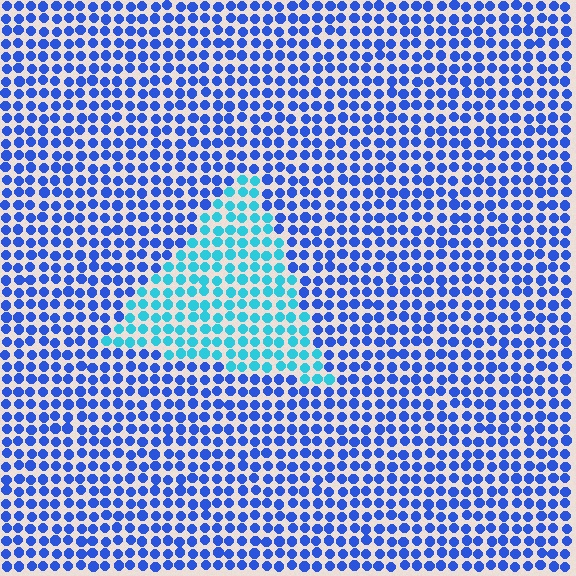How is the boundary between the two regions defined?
The boundary is defined purely by a slight shift in hue (about 40 degrees). Spacing, size, and orientation are identical on both sides.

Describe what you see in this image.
The image is filled with small blue elements in a uniform arrangement. A triangle-shaped region is visible where the elements are tinted to a slightly different hue, forming a subtle color boundary.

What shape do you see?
I see a triangle.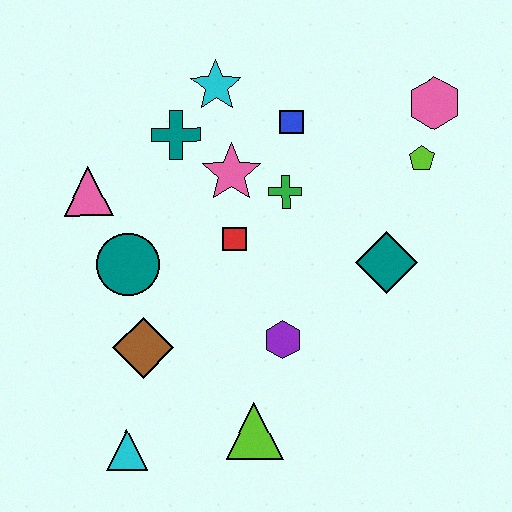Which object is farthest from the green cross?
The cyan triangle is farthest from the green cross.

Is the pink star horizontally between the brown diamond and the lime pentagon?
Yes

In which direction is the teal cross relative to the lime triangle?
The teal cross is above the lime triangle.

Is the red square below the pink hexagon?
Yes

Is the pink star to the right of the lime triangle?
No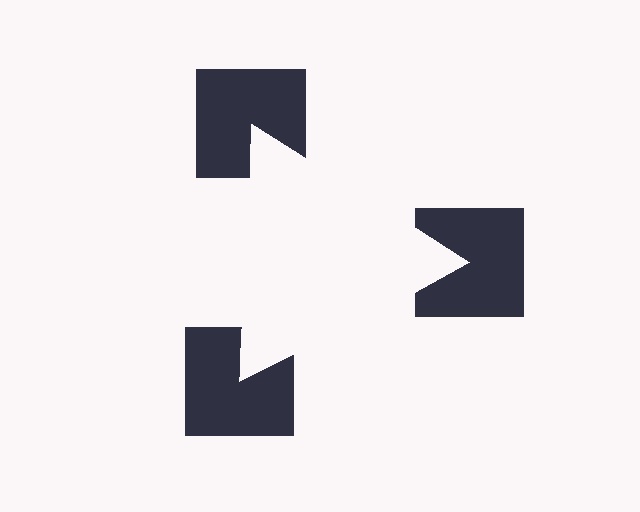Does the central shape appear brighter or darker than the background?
It typically appears slightly brighter than the background, even though no actual brightness change is drawn.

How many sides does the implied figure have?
3 sides.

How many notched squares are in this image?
There are 3 — one at each vertex of the illusory triangle.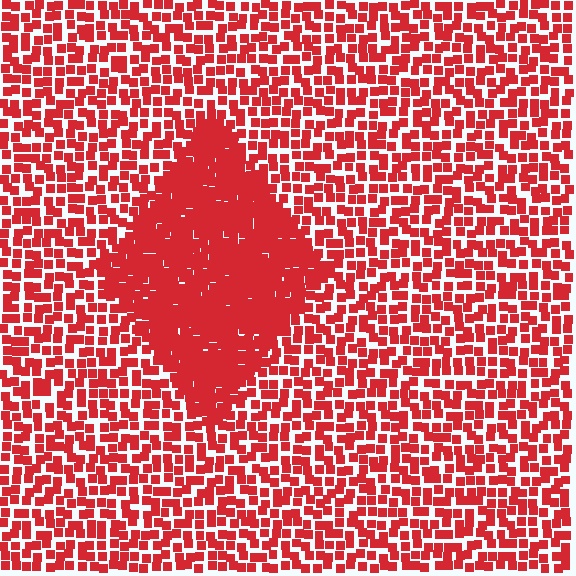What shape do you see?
I see a diamond.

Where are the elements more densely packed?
The elements are more densely packed inside the diamond boundary.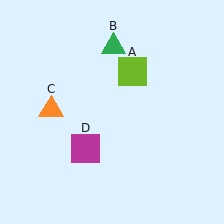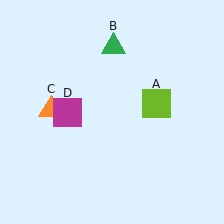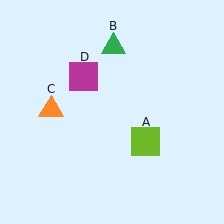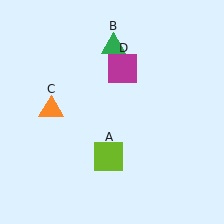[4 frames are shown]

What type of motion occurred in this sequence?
The lime square (object A), magenta square (object D) rotated clockwise around the center of the scene.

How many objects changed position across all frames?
2 objects changed position: lime square (object A), magenta square (object D).